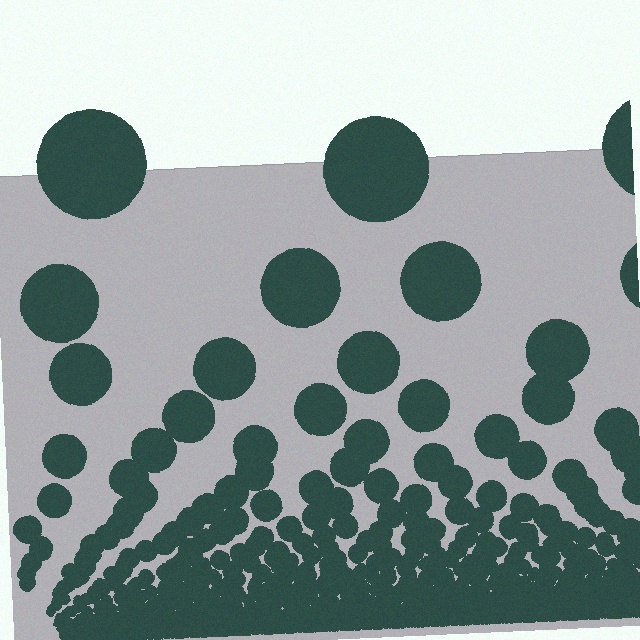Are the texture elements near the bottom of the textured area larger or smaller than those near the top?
Smaller. The gradient is inverted — elements near the bottom are smaller and denser.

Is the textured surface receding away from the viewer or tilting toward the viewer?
The surface appears to tilt toward the viewer. Texture elements get larger and sparser toward the top.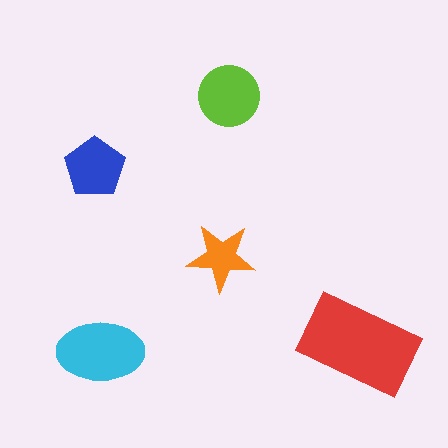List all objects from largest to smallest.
The red rectangle, the cyan ellipse, the lime circle, the blue pentagon, the orange star.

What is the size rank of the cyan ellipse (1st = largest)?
2nd.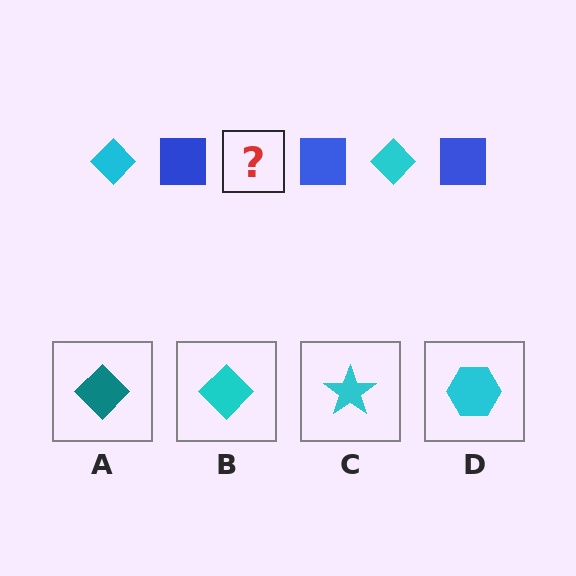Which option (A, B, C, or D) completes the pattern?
B.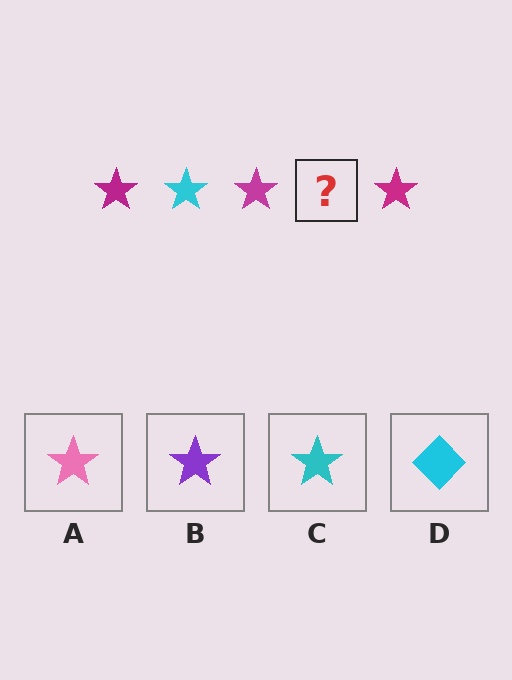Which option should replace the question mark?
Option C.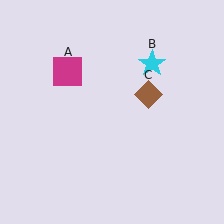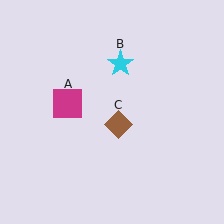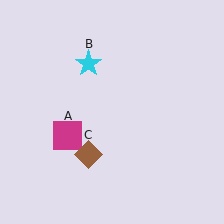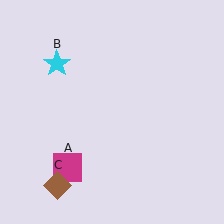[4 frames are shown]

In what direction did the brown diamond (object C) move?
The brown diamond (object C) moved down and to the left.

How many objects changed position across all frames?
3 objects changed position: magenta square (object A), cyan star (object B), brown diamond (object C).